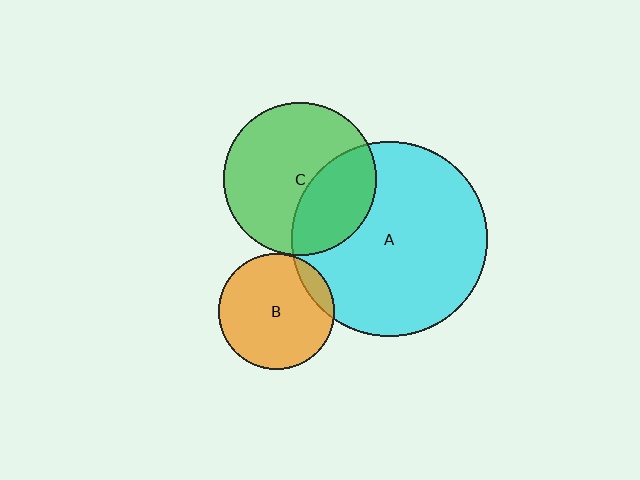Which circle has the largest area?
Circle A (cyan).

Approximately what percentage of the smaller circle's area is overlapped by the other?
Approximately 10%.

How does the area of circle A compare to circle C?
Approximately 1.6 times.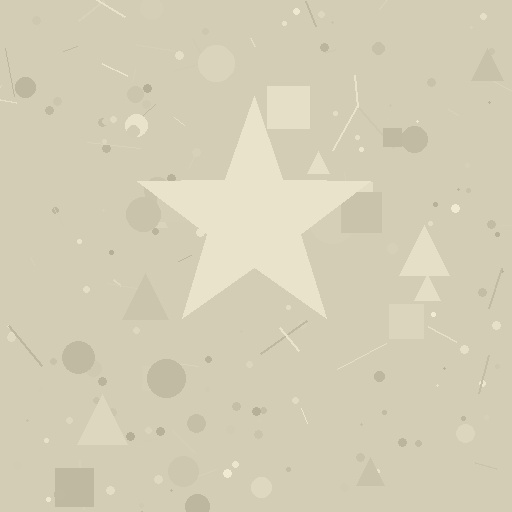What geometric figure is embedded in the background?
A star is embedded in the background.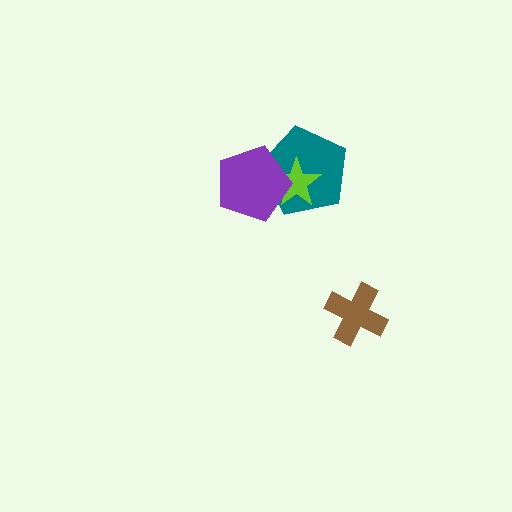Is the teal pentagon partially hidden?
Yes, it is partially covered by another shape.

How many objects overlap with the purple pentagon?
2 objects overlap with the purple pentagon.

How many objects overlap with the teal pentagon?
2 objects overlap with the teal pentagon.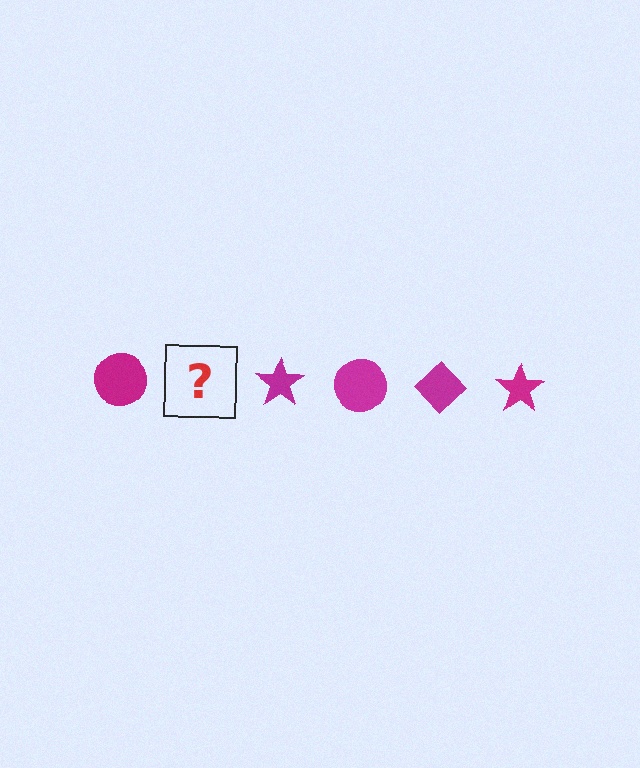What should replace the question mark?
The question mark should be replaced with a magenta diamond.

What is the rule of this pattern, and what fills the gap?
The rule is that the pattern cycles through circle, diamond, star shapes in magenta. The gap should be filled with a magenta diamond.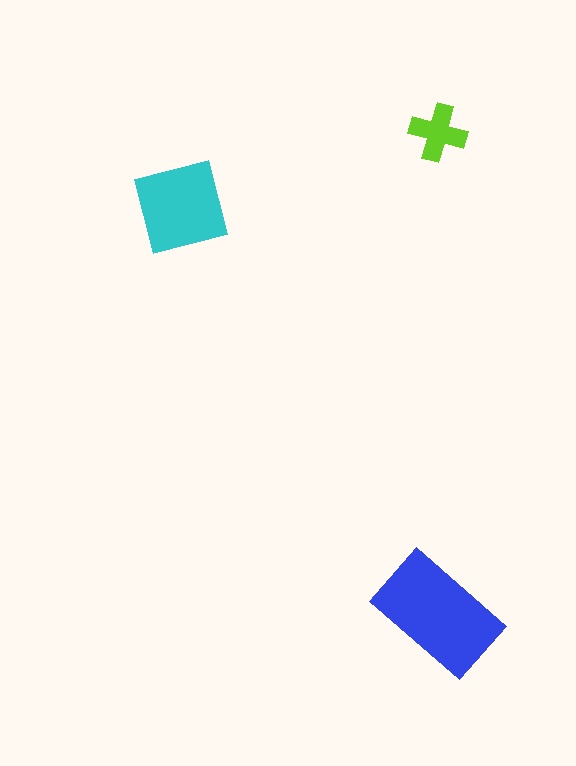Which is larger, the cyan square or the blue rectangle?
The blue rectangle.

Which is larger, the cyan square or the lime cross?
The cyan square.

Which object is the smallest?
The lime cross.